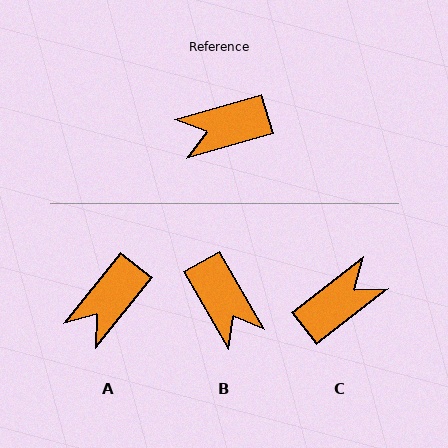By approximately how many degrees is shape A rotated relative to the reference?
Approximately 36 degrees counter-clockwise.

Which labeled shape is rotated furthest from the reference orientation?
C, about 158 degrees away.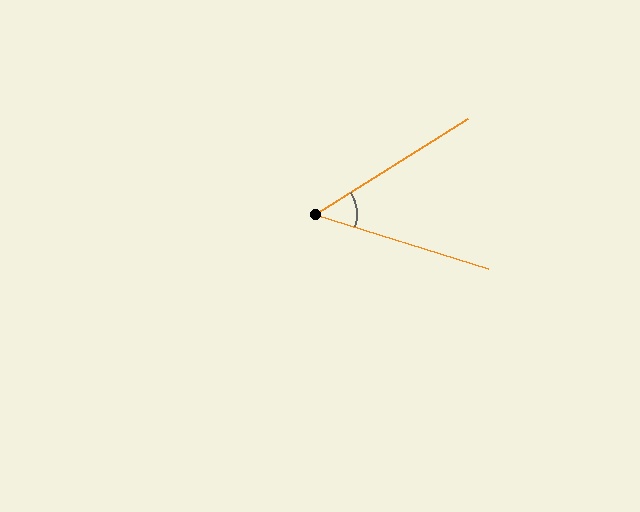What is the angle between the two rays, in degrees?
Approximately 49 degrees.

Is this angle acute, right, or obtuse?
It is acute.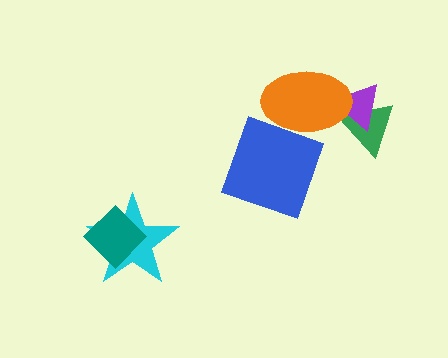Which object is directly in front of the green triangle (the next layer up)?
The purple triangle is directly in front of the green triangle.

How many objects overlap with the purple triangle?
2 objects overlap with the purple triangle.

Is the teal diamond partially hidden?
No, no other shape covers it.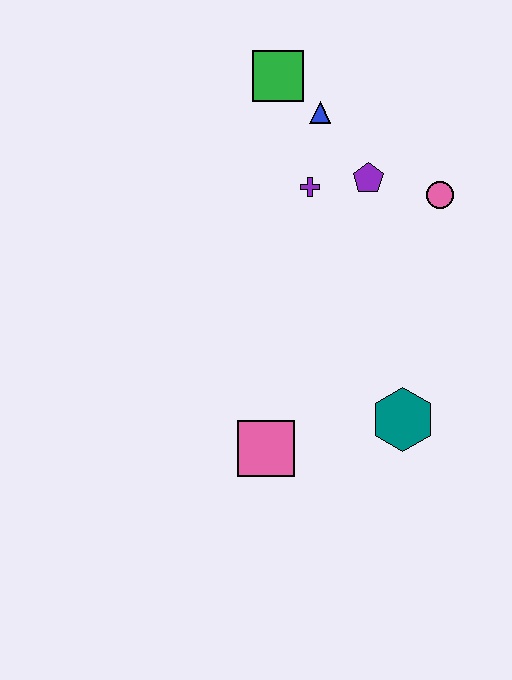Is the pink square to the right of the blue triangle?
No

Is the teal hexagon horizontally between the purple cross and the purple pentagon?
No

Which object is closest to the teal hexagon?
The pink square is closest to the teal hexagon.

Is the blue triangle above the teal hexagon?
Yes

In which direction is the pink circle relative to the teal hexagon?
The pink circle is above the teal hexagon.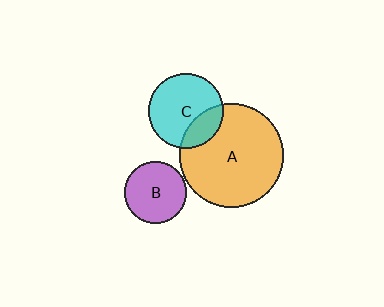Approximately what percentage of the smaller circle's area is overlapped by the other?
Approximately 25%.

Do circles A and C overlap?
Yes.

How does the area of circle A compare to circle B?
Approximately 2.8 times.